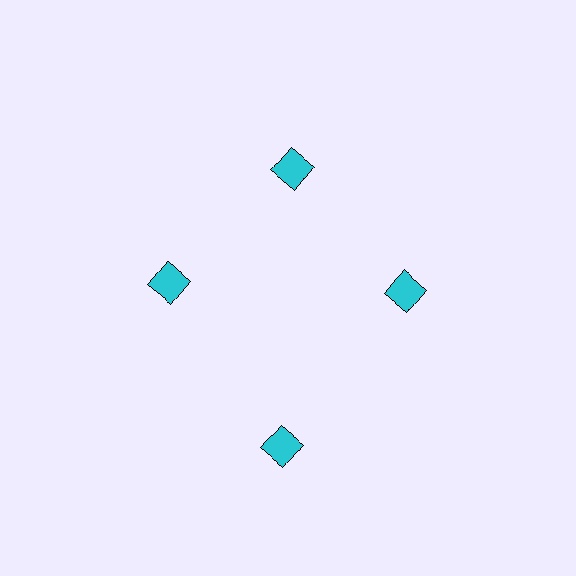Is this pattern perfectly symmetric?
No. The 4 cyan squares are arranged in a ring, but one element near the 6 o'clock position is pushed outward from the center, breaking the 4-fold rotational symmetry.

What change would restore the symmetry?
The symmetry would be restored by moving it inward, back onto the ring so that all 4 squares sit at equal angles and equal distance from the center.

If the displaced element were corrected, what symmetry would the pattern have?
It would have 4-fold rotational symmetry — the pattern would map onto itself every 90 degrees.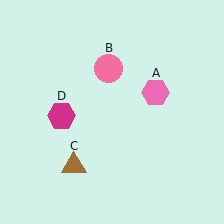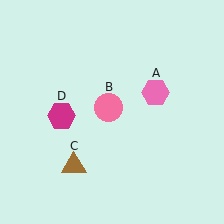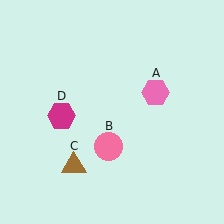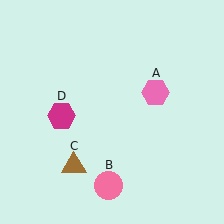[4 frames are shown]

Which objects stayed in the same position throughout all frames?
Pink hexagon (object A) and brown triangle (object C) and magenta hexagon (object D) remained stationary.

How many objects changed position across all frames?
1 object changed position: pink circle (object B).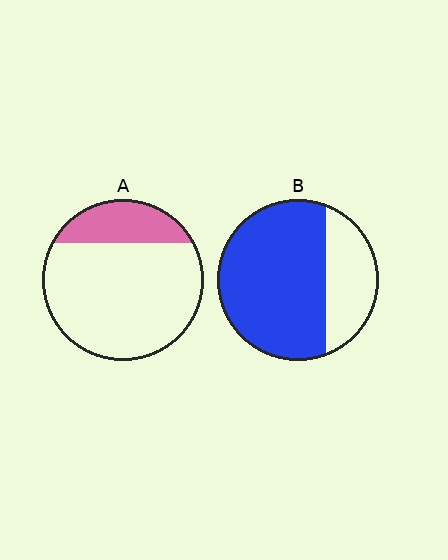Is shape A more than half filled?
No.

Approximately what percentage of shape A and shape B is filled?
A is approximately 20% and B is approximately 70%.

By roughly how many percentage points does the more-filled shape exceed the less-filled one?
By roughly 50 percentage points (B over A).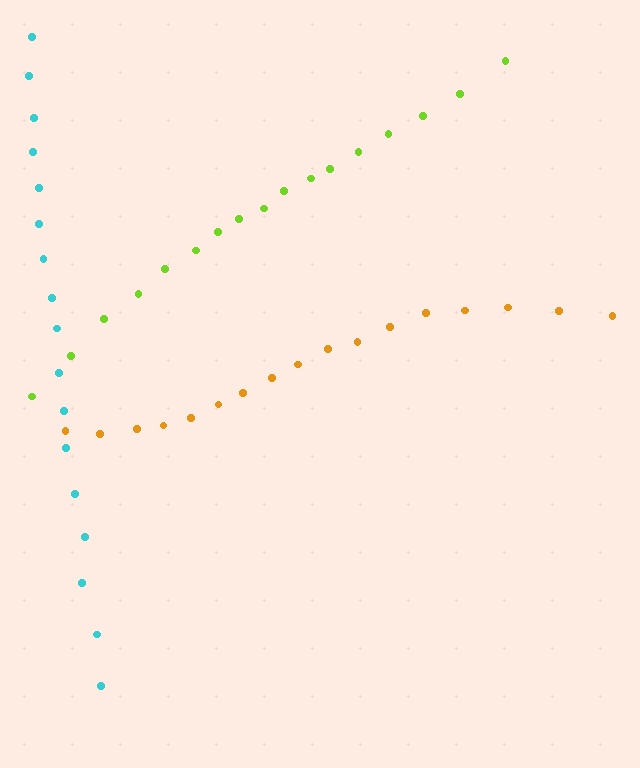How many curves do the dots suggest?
There are 3 distinct paths.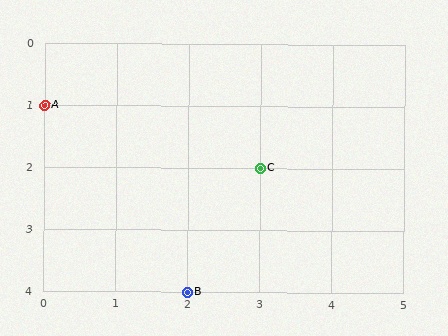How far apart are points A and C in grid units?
Points A and C are 3 columns and 1 row apart (about 3.2 grid units diagonally).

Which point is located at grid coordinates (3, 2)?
Point C is at (3, 2).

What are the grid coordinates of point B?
Point B is at grid coordinates (2, 4).